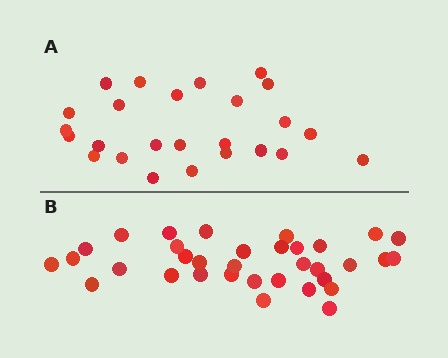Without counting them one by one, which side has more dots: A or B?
Region B (the bottom region) has more dots.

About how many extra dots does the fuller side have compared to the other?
Region B has roughly 8 or so more dots than region A.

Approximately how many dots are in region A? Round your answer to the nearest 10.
About 20 dots. (The exact count is 25, which rounds to 20.)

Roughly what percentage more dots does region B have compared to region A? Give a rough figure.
About 35% more.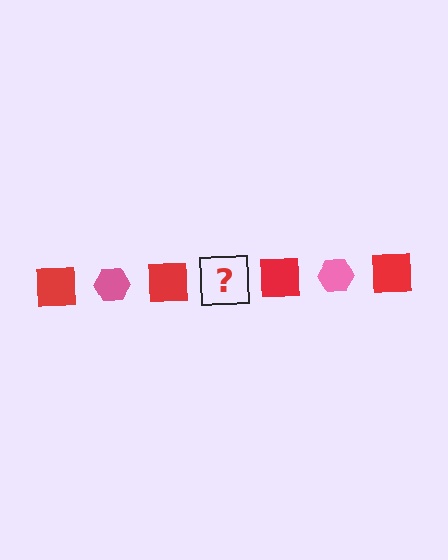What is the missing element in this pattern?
The missing element is a pink hexagon.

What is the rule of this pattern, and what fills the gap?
The rule is that the pattern alternates between red square and pink hexagon. The gap should be filled with a pink hexagon.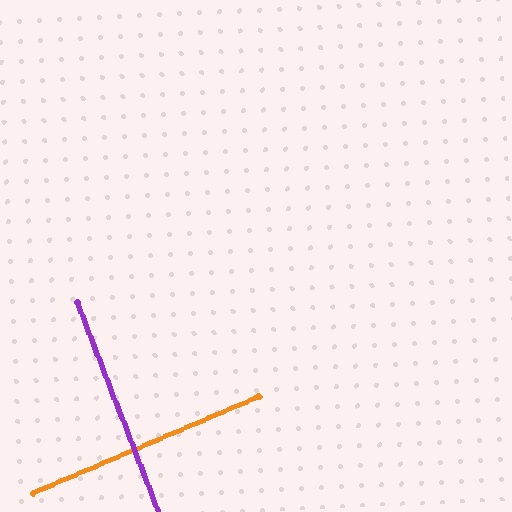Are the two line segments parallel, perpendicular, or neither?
Perpendicular — they meet at approximately 88°.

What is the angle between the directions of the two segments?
Approximately 88 degrees.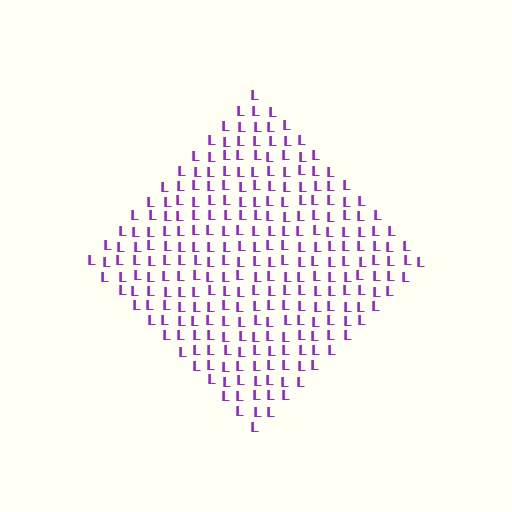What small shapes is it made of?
It is made of small letter L's.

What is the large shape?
The large shape is a diamond.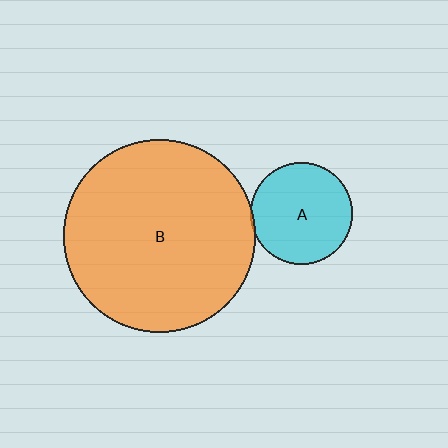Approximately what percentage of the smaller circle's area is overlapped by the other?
Approximately 5%.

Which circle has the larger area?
Circle B (orange).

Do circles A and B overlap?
Yes.